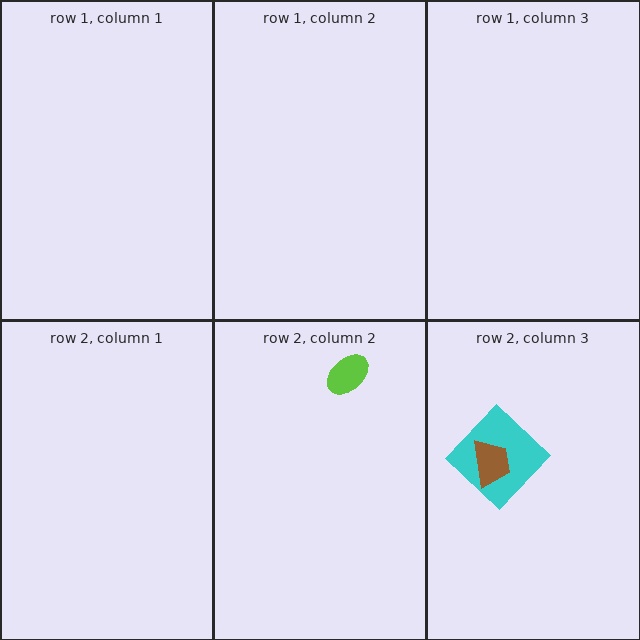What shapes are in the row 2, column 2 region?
The lime ellipse.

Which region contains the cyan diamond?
The row 2, column 3 region.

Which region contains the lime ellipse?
The row 2, column 2 region.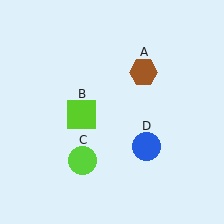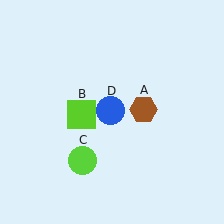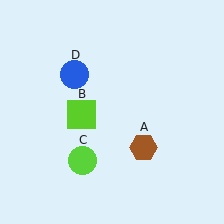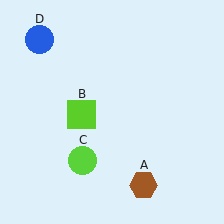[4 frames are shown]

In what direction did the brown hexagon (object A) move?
The brown hexagon (object A) moved down.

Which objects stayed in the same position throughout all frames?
Lime square (object B) and lime circle (object C) remained stationary.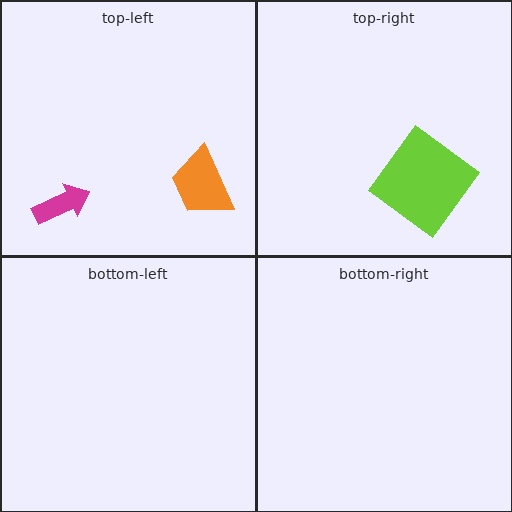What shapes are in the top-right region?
The lime diamond.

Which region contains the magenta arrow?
The top-left region.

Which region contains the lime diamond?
The top-right region.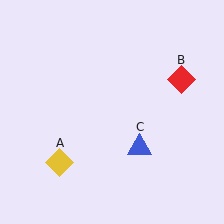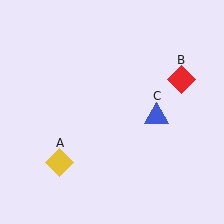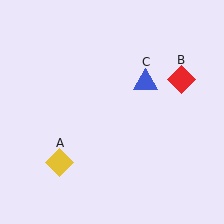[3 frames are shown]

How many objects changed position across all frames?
1 object changed position: blue triangle (object C).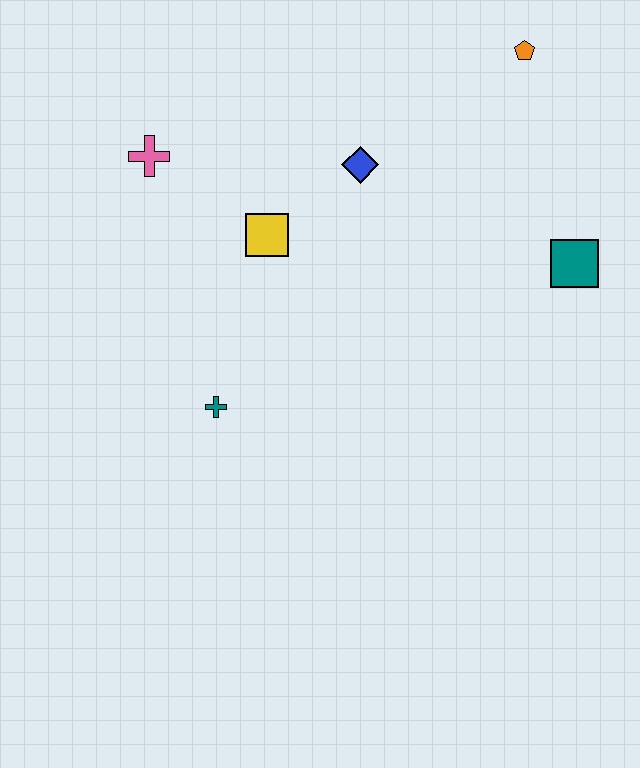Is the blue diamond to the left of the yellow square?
No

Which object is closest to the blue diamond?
The yellow square is closest to the blue diamond.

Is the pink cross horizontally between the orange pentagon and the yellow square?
No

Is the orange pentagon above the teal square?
Yes